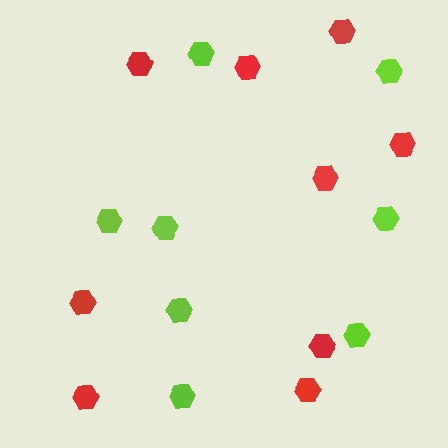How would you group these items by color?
There are 2 groups: one group of red hexagons (9) and one group of lime hexagons (8).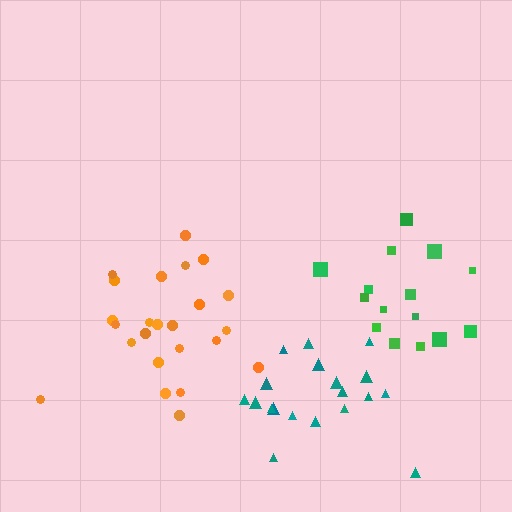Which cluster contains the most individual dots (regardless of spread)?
Orange (24).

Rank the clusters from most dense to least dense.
teal, orange, green.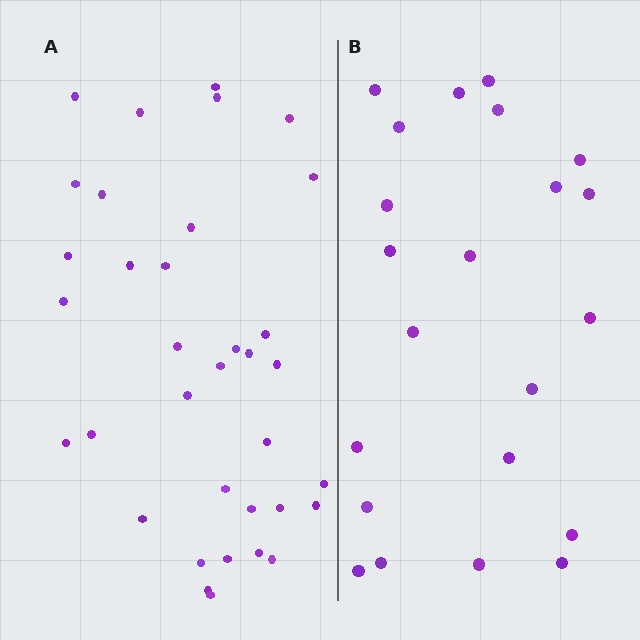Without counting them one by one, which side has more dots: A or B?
Region A (the left region) has more dots.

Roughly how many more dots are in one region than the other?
Region A has approximately 15 more dots than region B.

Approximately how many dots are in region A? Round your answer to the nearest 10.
About 40 dots. (The exact count is 35, which rounds to 40.)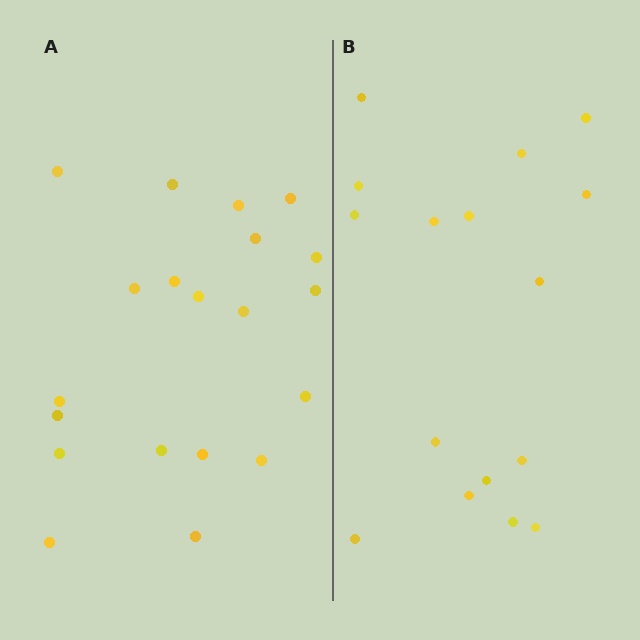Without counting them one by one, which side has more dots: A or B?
Region A (the left region) has more dots.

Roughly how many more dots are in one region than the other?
Region A has about 4 more dots than region B.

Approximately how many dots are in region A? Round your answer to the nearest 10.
About 20 dots.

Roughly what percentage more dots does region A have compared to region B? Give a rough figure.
About 25% more.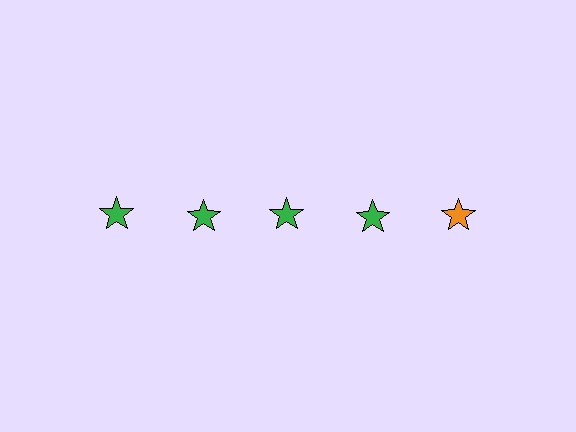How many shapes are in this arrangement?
There are 5 shapes arranged in a grid pattern.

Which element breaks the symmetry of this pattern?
The orange star in the top row, rightmost column breaks the symmetry. All other shapes are green stars.